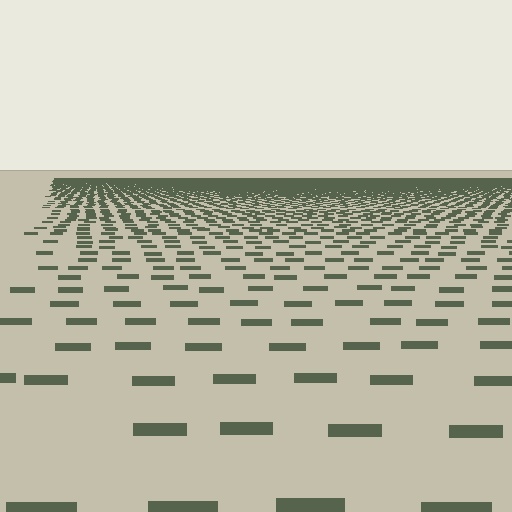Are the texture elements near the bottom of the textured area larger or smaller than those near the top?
Larger. Near the bottom, elements are closer to the viewer and appear at a bigger on-screen size.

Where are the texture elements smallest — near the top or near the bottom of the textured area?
Near the top.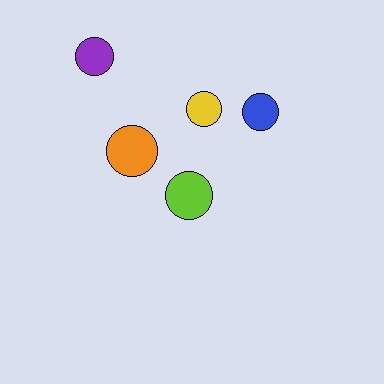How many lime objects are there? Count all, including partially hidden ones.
There is 1 lime object.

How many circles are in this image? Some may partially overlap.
There are 5 circles.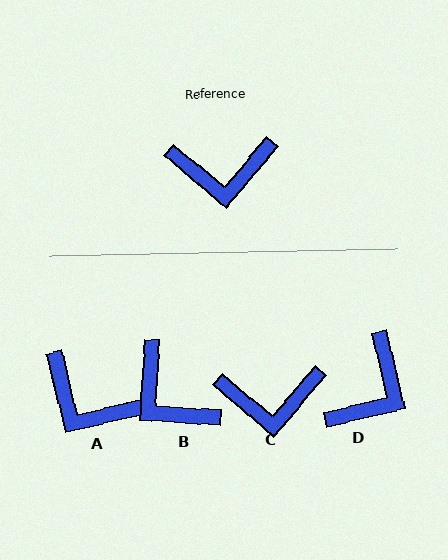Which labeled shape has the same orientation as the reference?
C.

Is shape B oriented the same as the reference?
No, it is off by about 53 degrees.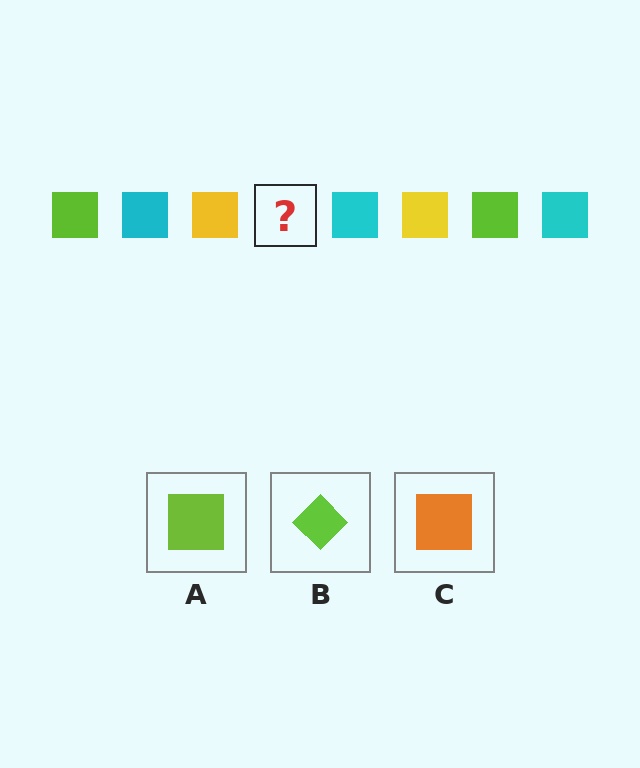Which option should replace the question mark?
Option A.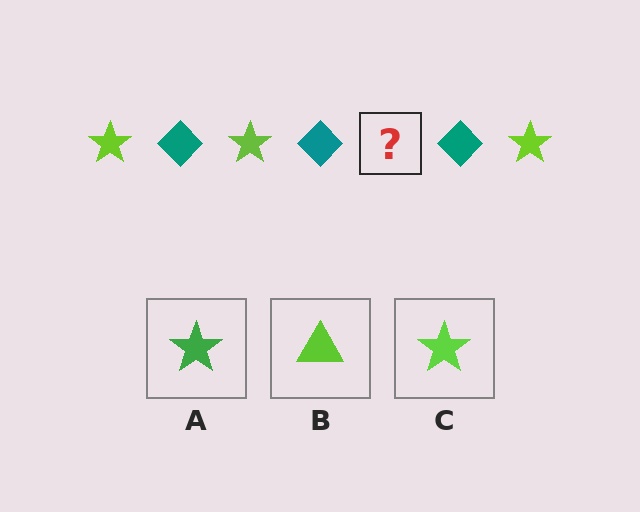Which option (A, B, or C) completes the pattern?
C.